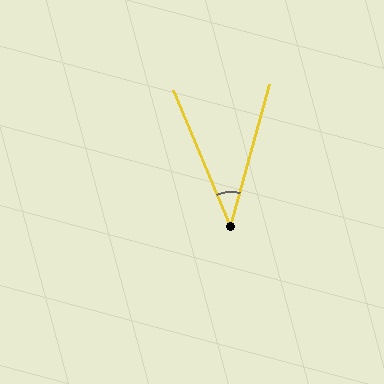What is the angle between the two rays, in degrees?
Approximately 38 degrees.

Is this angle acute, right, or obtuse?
It is acute.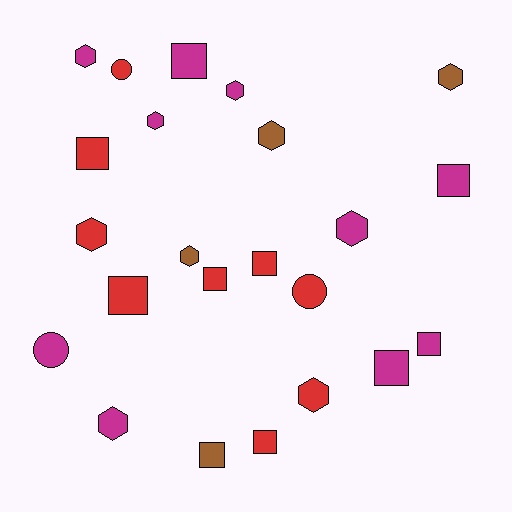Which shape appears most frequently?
Hexagon, with 10 objects.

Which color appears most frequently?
Magenta, with 10 objects.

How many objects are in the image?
There are 23 objects.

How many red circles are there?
There are 2 red circles.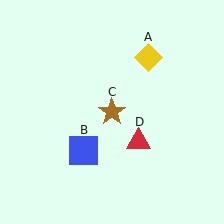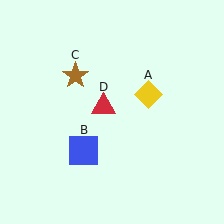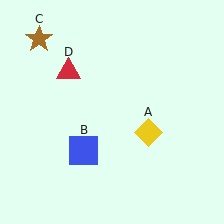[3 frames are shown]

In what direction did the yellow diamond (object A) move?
The yellow diamond (object A) moved down.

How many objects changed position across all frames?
3 objects changed position: yellow diamond (object A), brown star (object C), red triangle (object D).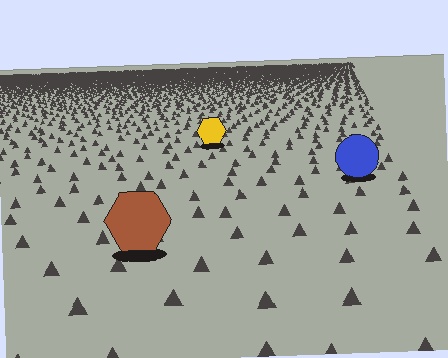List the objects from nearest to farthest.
From nearest to farthest: the brown hexagon, the blue circle, the yellow hexagon.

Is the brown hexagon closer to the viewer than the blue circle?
Yes. The brown hexagon is closer — you can tell from the texture gradient: the ground texture is coarser near it.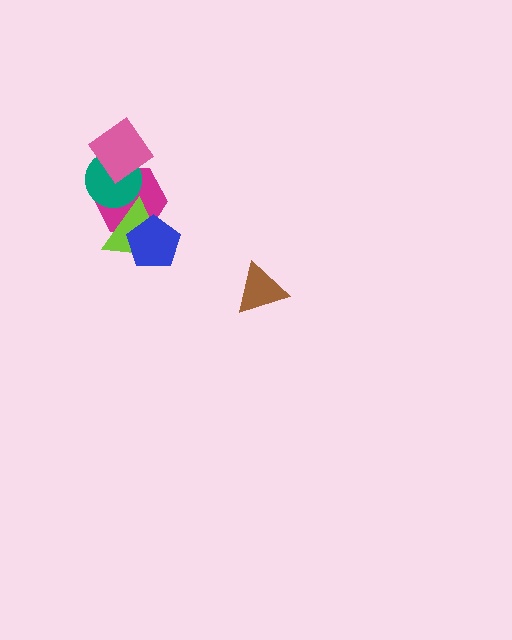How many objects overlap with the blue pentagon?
2 objects overlap with the blue pentagon.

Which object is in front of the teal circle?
The pink diamond is in front of the teal circle.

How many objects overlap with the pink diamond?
2 objects overlap with the pink diamond.